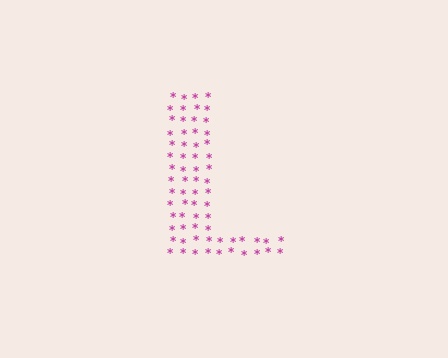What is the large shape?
The large shape is the letter L.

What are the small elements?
The small elements are asterisks.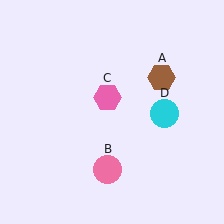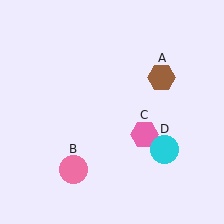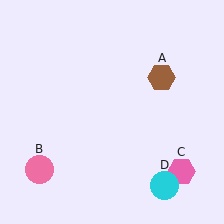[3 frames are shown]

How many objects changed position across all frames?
3 objects changed position: pink circle (object B), pink hexagon (object C), cyan circle (object D).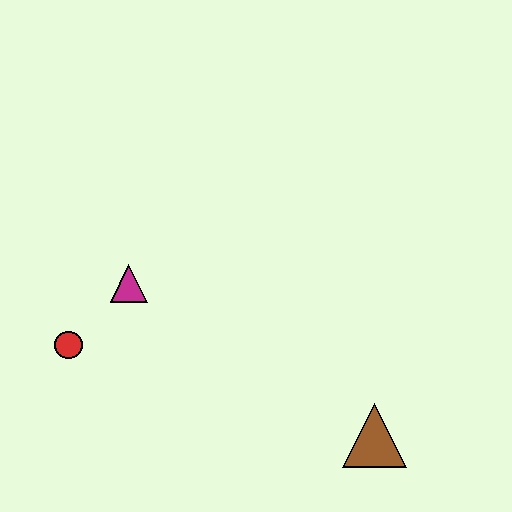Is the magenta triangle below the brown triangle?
No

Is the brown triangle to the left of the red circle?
No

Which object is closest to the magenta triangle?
The red circle is closest to the magenta triangle.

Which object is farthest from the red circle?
The brown triangle is farthest from the red circle.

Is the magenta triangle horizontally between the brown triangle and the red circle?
Yes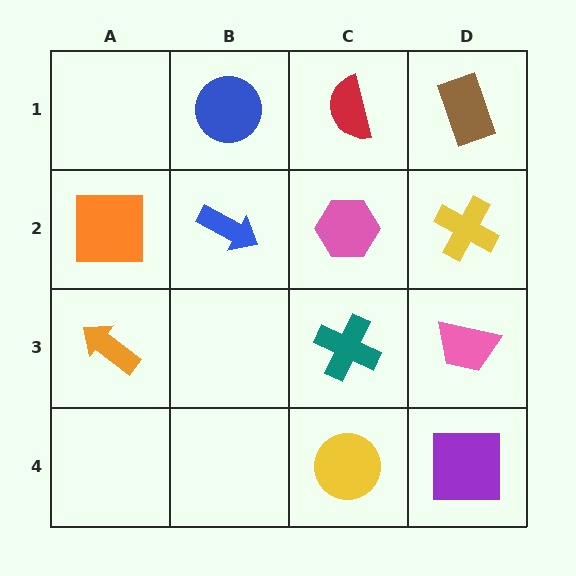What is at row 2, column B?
A blue arrow.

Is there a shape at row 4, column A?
No, that cell is empty.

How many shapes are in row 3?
3 shapes.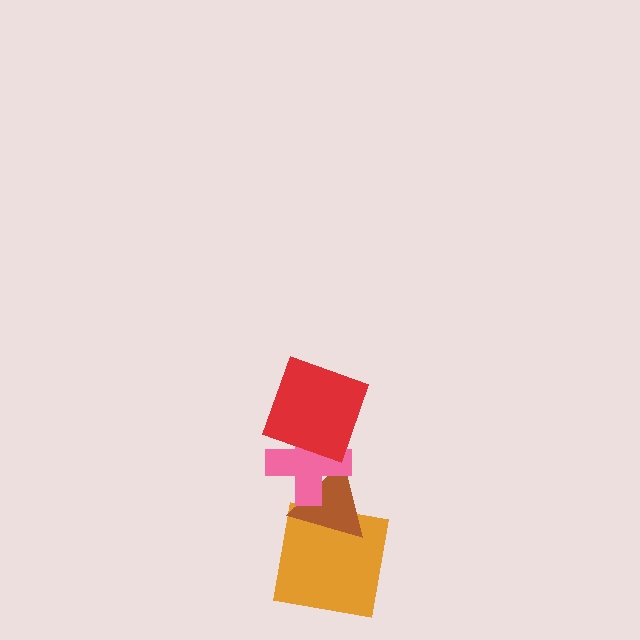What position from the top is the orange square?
The orange square is 4th from the top.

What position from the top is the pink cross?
The pink cross is 2nd from the top.